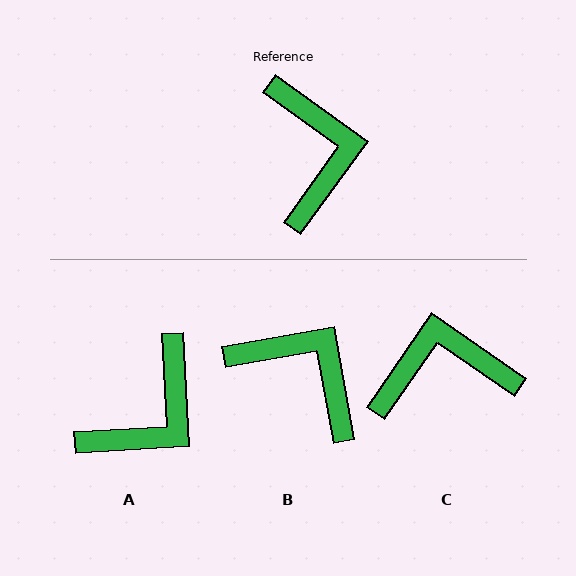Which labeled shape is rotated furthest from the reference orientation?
C, about 91 degrees away.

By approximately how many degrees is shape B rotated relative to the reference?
Approximately 46 degrees counter-clockwise.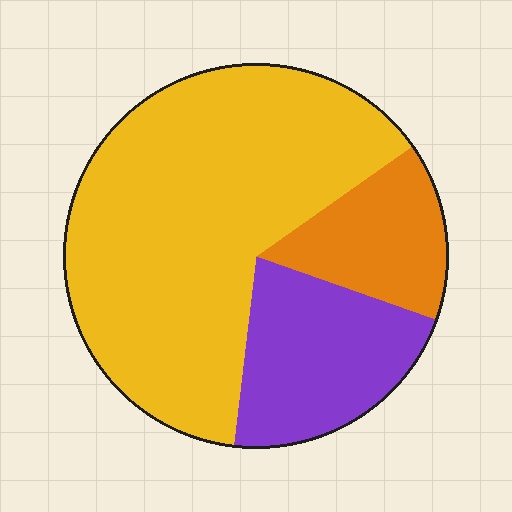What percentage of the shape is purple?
Purple covers roughly 20% of the shape.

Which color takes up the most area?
Yellow, at roughly 65%.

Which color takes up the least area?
Orange, at roughly 15%.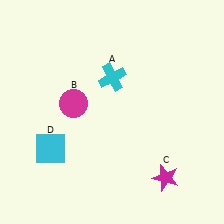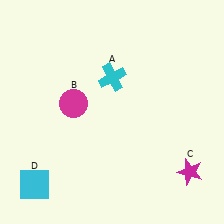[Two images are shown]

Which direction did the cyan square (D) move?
The cyan square (D) moved down.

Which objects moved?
The objects that moved are: the magenta star (C), the cyan square (D).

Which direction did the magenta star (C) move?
The magenta star (C) moved right.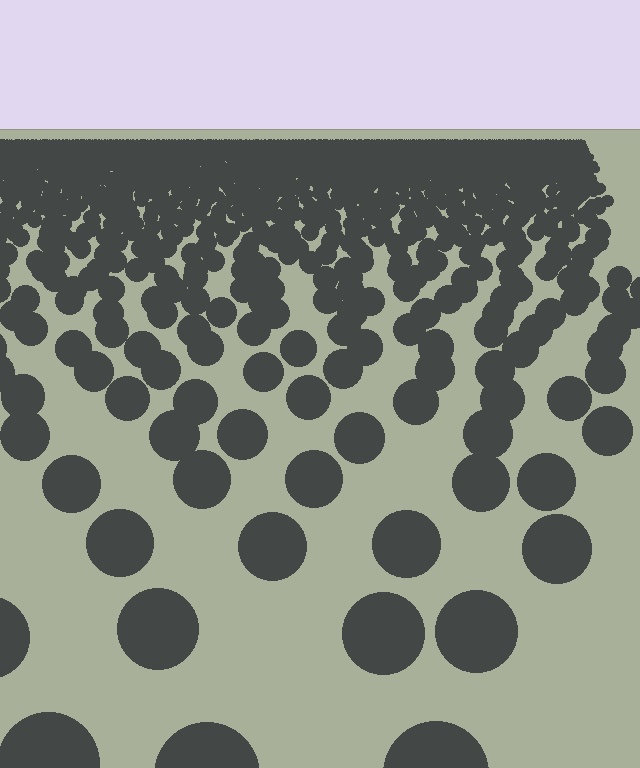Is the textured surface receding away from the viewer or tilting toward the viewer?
The surface is receding away from the viewer. Texture elements get smaller and denser toward the top.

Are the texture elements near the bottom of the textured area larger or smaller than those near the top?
Larger. Near the bottom, elements are closer to the viewer and appear at a bigger on-screen size.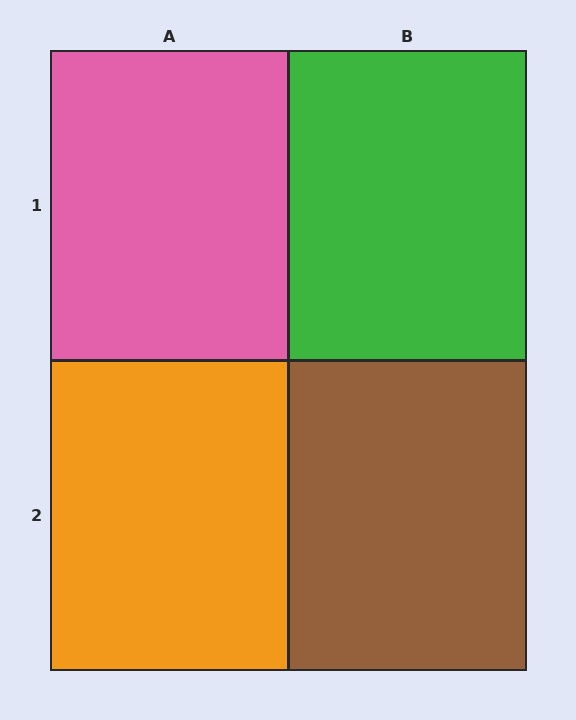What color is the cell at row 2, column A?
Orange.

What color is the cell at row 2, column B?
Brown.